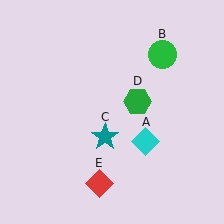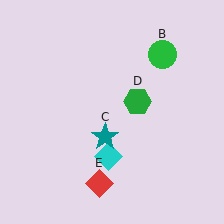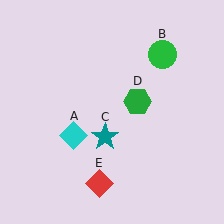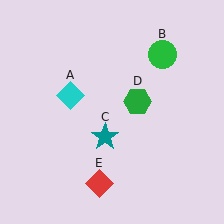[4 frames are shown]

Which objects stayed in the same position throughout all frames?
Green circle (object B) and teal star (object C) and green hexagon (object D) and red diamond (object E) remained stationary.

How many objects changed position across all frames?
1 object changed position: cyan diamond (object A).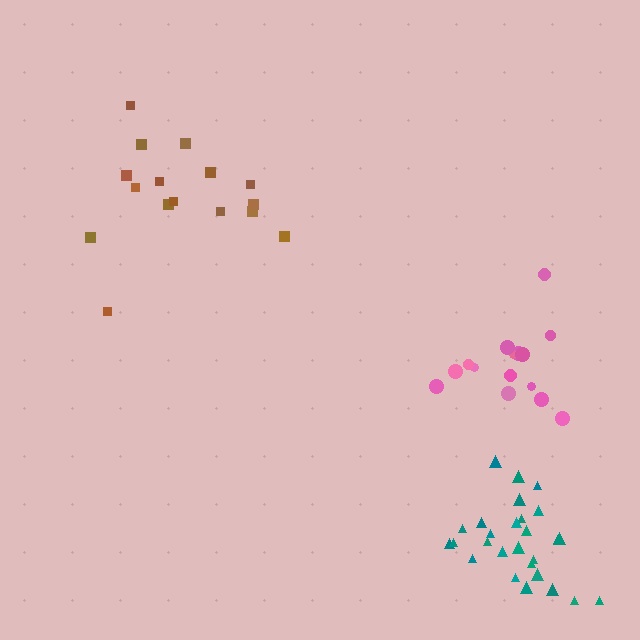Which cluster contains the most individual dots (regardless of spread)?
Teal (27).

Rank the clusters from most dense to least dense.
teal, pink, brown.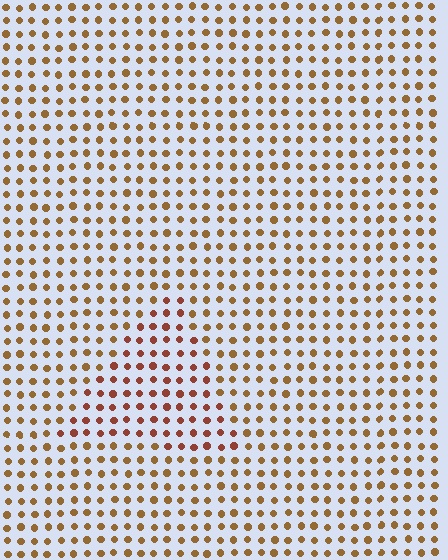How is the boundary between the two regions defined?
The boundary is defined purely by a slight shift in hue (about 26 degrees). Spacing, size, and orientation are identical on both sides.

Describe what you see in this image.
The image is filled with small brown elements in a uniform arrangement. A triangle-shaped region is visible where the elements are tinted to a slightly different hue, forming a subtle color boundary.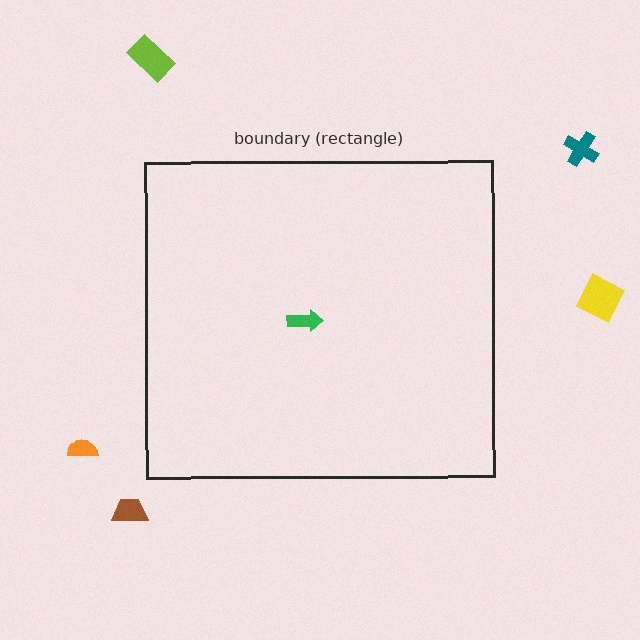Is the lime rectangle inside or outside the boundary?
Outside.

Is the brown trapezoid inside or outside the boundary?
Outside.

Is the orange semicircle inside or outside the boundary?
Outside.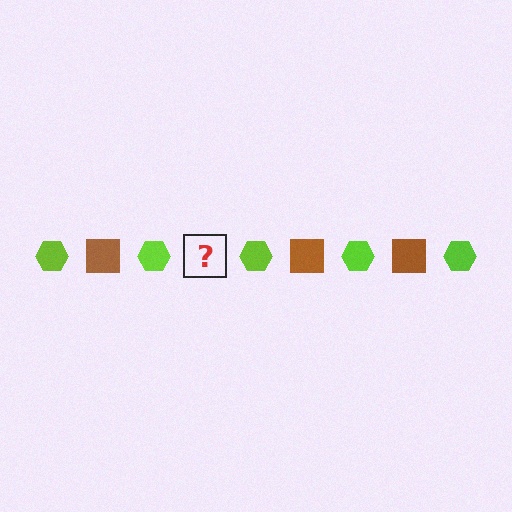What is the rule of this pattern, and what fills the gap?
The rule is that the pattern alternates between lime hexagon and brown square. The gap should be filled with a brown square.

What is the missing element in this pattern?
The missing element is a brown square.